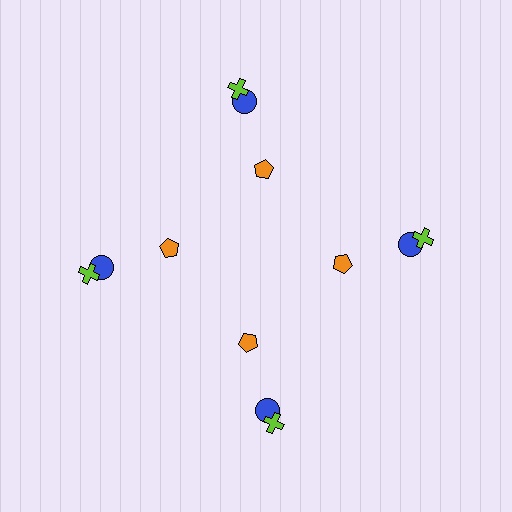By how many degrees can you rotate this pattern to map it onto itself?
The pattern maps onto itself every 90 degrees of rotation.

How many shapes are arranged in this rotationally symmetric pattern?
There are 12 shapes, arranged in 4 groups of 3.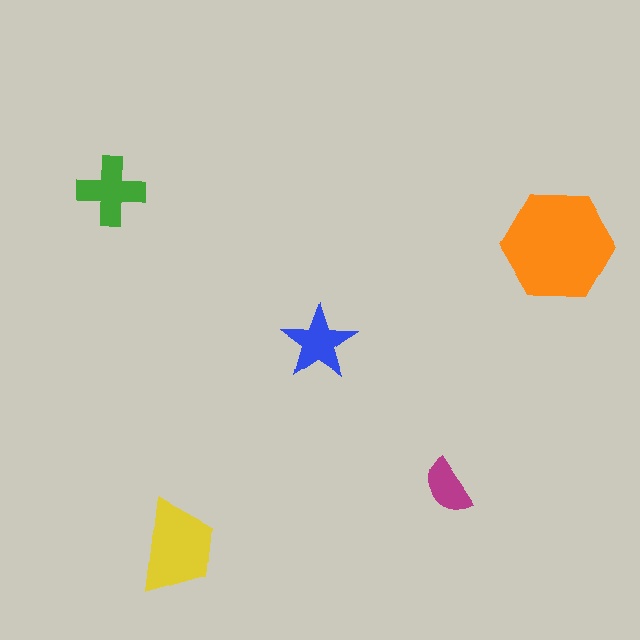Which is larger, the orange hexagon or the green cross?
The orange hexagon.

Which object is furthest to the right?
The orange hexagon is rightmost.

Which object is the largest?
The orange hexagon.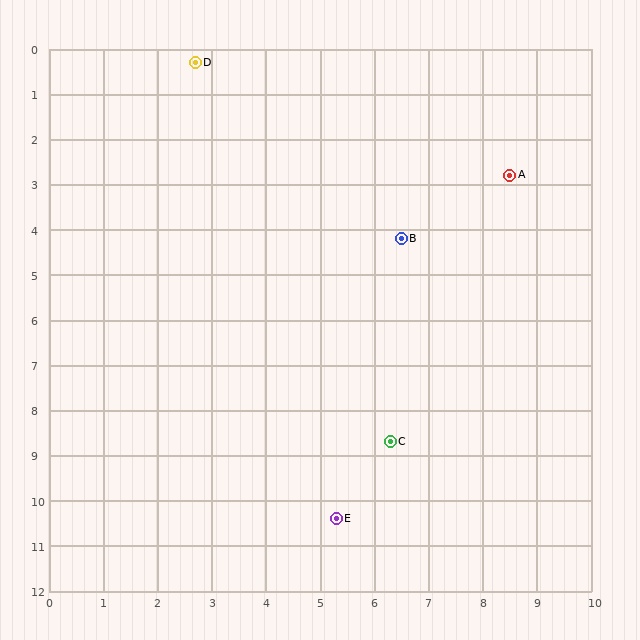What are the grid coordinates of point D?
Point D is at approximately (2.7, 0.3).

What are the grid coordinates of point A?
Point A is at approximately (8.5, 2.8).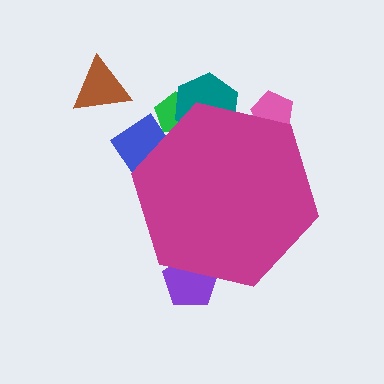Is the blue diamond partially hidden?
Yes, the blue diamond is partially hidden behind the magenta hexagon.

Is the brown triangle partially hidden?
No, the brown triangle is fully visible.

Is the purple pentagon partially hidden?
Yes, the purple pentagon is partially hidden behind the magenta hexagon.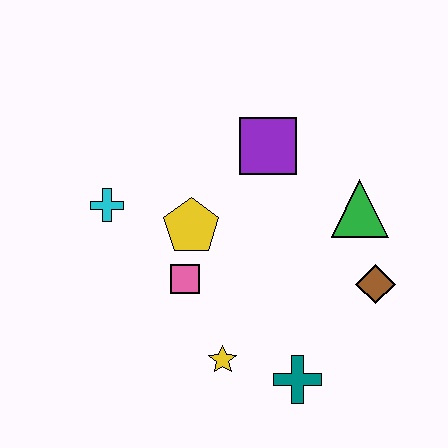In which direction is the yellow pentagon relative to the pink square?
The yellow pentagon is above the pink square.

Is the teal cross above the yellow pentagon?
No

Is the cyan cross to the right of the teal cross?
No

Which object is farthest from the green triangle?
The cyan cross is farthest from the green triangle.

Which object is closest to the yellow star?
The teal cross is closest to the yellow star.